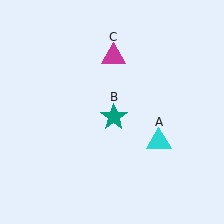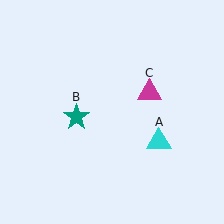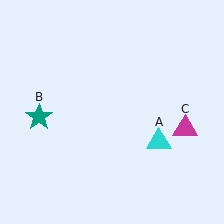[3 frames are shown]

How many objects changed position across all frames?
2 objects changed position: teal star (object B), magenta triangle (object C).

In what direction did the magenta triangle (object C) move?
The magenta triangle (object C) moved down and to the right.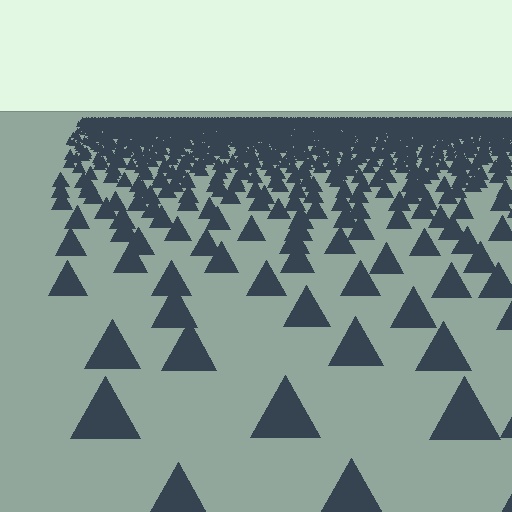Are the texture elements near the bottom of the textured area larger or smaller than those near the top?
Larger. Near the bottom, elements are closer to the viewer and appear at a bigger on-screen size.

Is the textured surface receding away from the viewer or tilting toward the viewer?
The surface is receding away from the viewer. Texture elements get smaller and denser toward the top.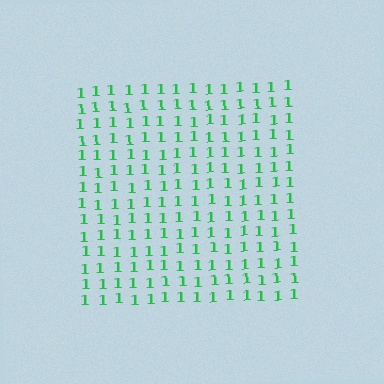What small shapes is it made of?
It is made of small digit 1's.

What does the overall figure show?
The overall figure shows a square.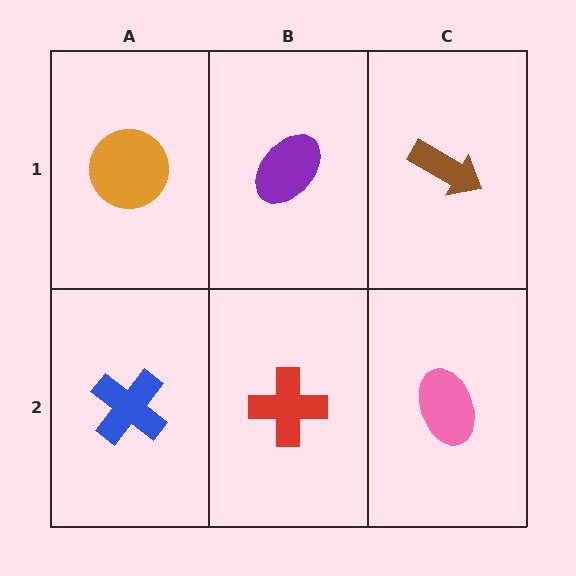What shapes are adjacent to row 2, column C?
A brown arrow (row 1, column C), a red cross (row 2, column B).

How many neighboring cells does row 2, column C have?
2.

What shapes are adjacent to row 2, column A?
An orange circle (row 1, column A), a red cross (row 2, column B).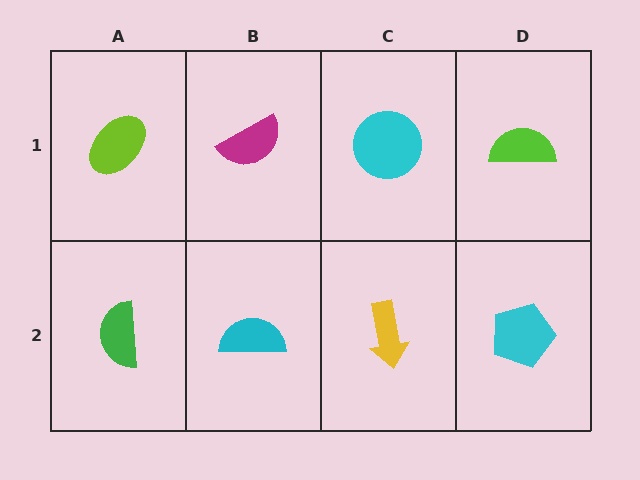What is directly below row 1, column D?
A cyan pentagon.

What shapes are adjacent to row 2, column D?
A lime semicircle (row 1, column D), a yellow arrow (row 2, column C).